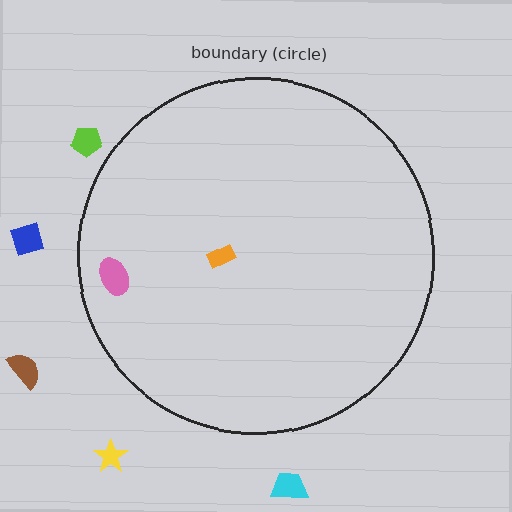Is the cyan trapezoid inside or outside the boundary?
Outside.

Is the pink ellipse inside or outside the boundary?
Inside.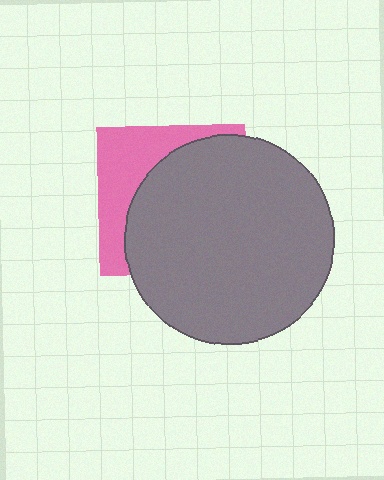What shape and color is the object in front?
The object in front is a gray circle.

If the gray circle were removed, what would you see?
You would see the complete pink square.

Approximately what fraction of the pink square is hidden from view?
Roughly 67% of the pink square is hidden behind the gray circle.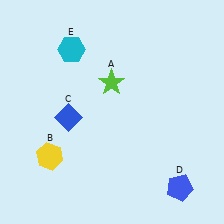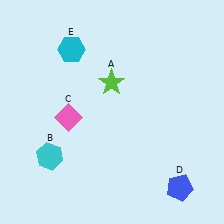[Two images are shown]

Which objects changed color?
B changed from yellow to cyan. C changed from blue to pink.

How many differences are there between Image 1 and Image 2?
There are 2 differences between the two images.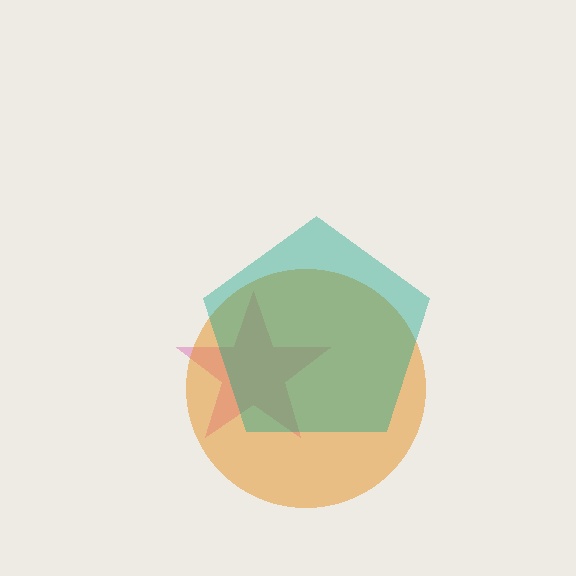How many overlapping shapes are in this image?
There are 3 overlapping shapes in the image.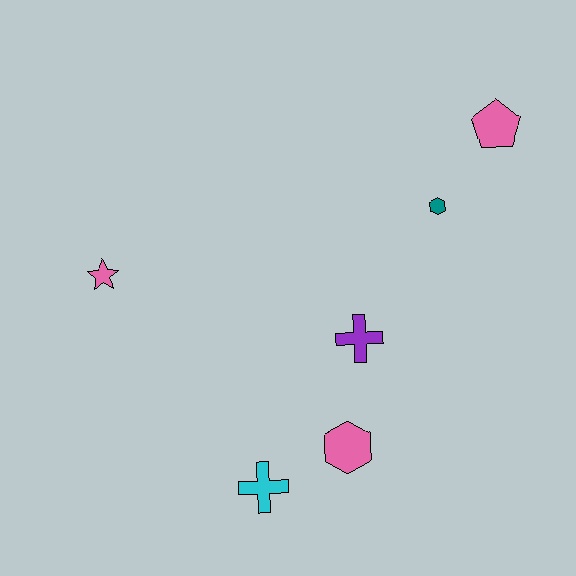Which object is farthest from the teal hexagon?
The pink star is farthest from the teal hexagon.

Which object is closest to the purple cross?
The pink hexagon is closest to the purple cross.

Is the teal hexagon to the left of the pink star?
No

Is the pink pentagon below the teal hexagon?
No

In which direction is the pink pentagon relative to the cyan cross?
The pink pentagon is above the cyan cross.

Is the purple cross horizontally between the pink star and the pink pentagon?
Yes